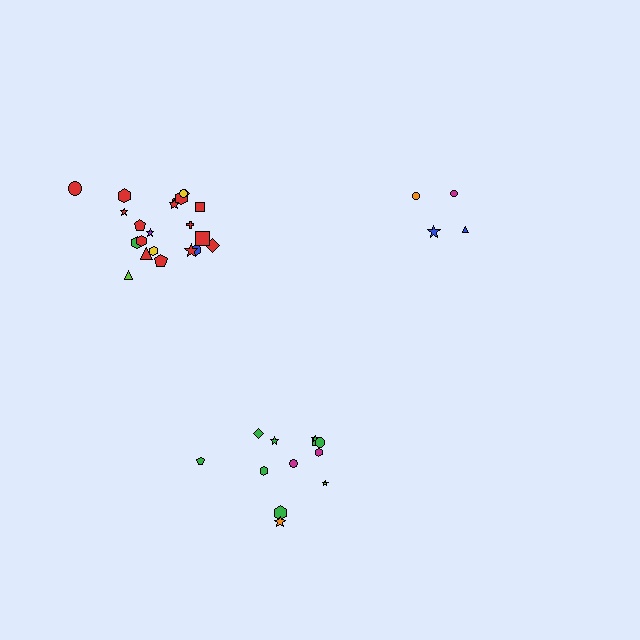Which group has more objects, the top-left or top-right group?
The top-left group.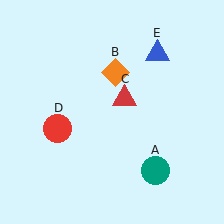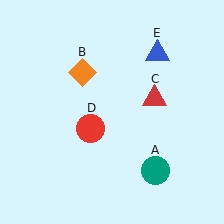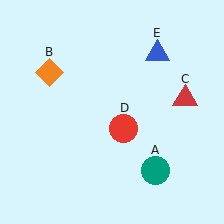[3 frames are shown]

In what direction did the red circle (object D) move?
The red circle (object D) moved right.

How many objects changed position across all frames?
3 objects changed position: orange diamond (object B), red triangle (object C), red circle (object D).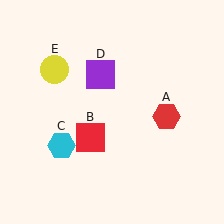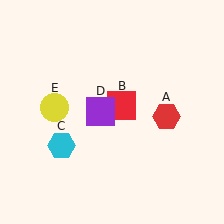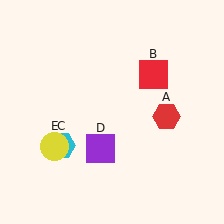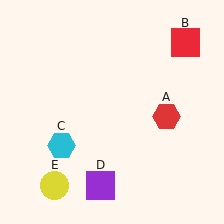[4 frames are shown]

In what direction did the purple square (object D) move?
The purple square (object D) moved down.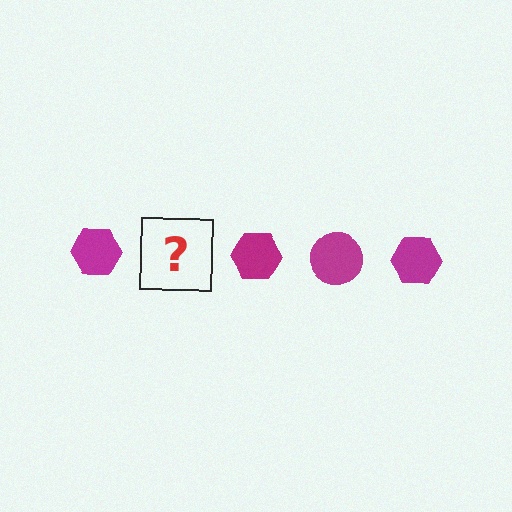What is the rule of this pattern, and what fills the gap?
The rule is that the pattern cycles through hexagon, circle shapes in magenta. The gap should be filled with a magenta circle.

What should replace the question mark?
The question mark should be replaced with a magenta circle.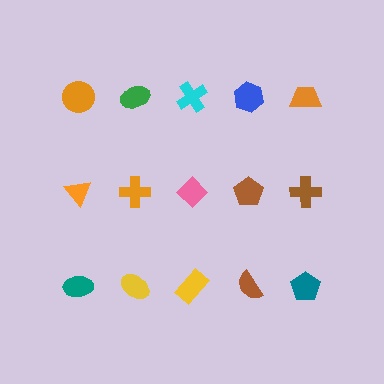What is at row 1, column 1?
An orange circle.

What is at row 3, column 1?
A teal ellipse.